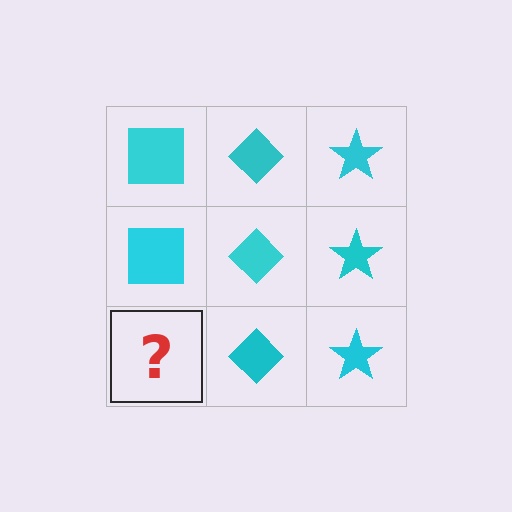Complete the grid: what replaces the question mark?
The question mark should be replaced with a cyan square.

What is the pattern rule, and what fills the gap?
The rule is that each column has a consistent shape. The gap should be filled with a cyan square.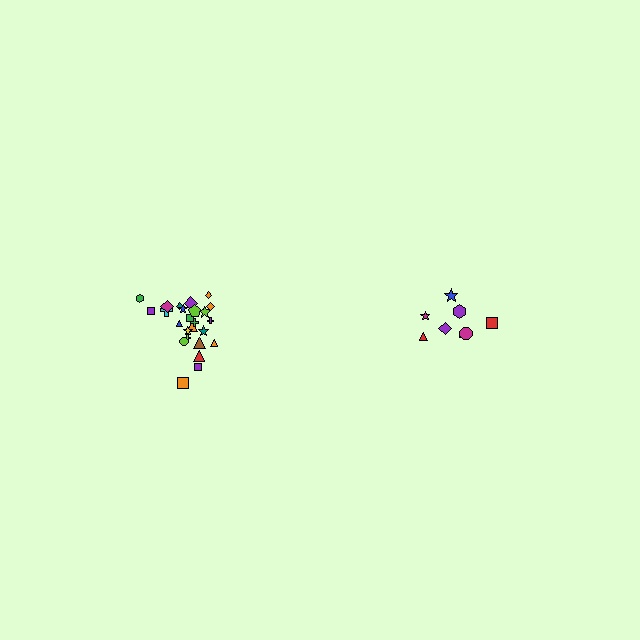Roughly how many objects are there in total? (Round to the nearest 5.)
Roughly 35 objects in total.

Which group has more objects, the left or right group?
The left group.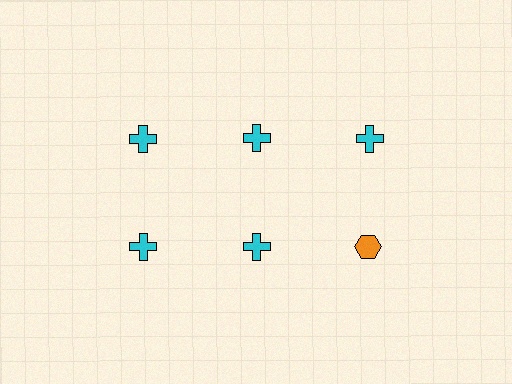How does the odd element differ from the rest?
It differs in both color (orange instead of cyan) and shape (hexagon instead of cross).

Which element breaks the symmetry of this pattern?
The orange hexagon in the second row, center column breaks the symmetry. All other shapes are cyan crosses.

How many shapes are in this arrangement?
There are 6 shapes arranged in a grid pattern.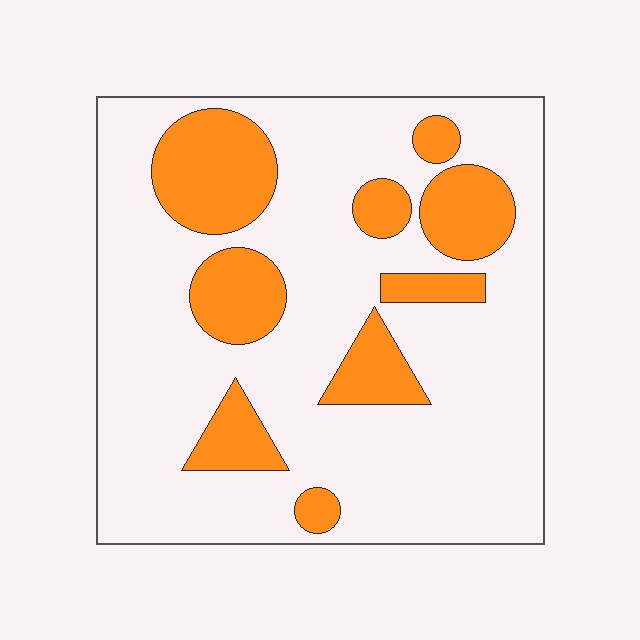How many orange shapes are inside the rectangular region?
9.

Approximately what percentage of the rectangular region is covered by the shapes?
Approximately 25%.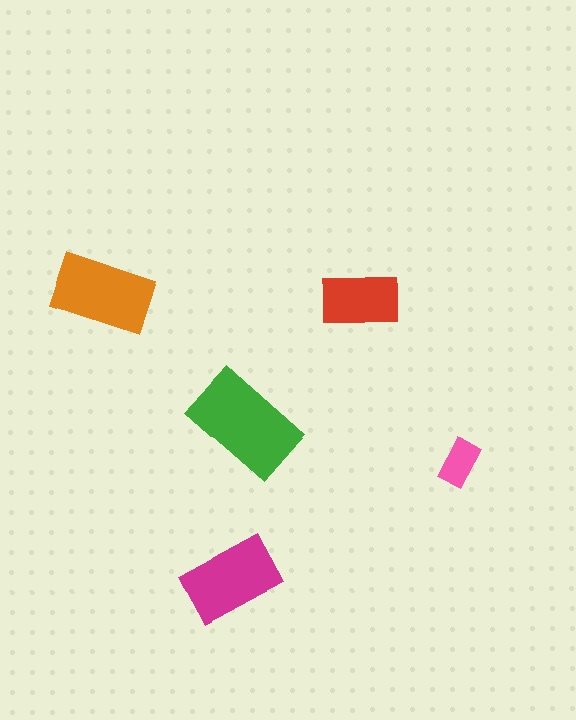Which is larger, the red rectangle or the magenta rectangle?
The magenta one.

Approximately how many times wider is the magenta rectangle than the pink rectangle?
About 2 times wider.